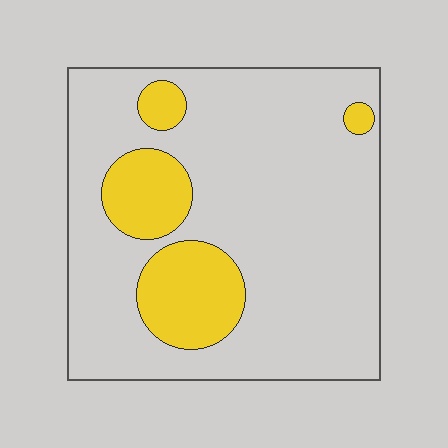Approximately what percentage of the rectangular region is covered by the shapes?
Approximately 20%.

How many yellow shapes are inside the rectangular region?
4.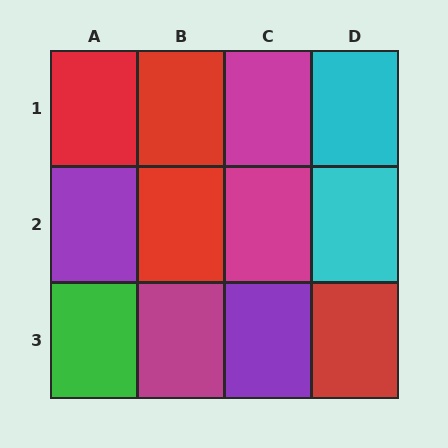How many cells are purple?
2 cells are purple.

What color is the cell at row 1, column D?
Cyan.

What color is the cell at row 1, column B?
Red.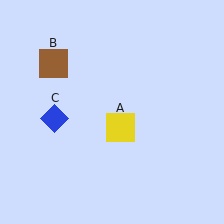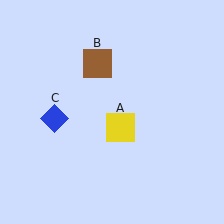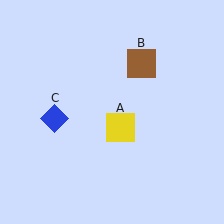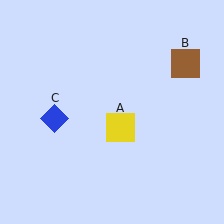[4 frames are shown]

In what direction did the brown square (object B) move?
The brown square (object B) moved right.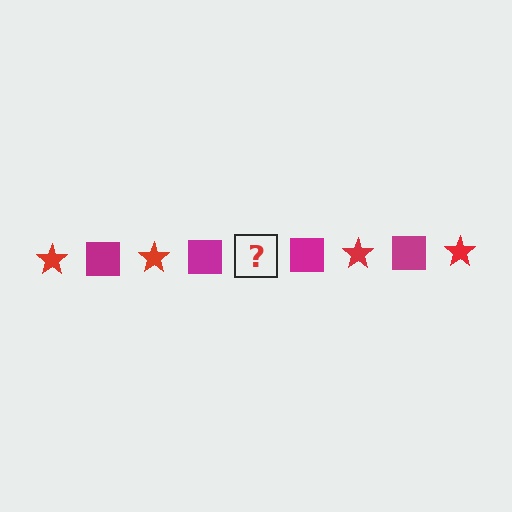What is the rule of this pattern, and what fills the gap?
The rule is that the pattern alternates between red star and magenta square. The gap should be filled with a red star.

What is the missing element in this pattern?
The missing element is a red star.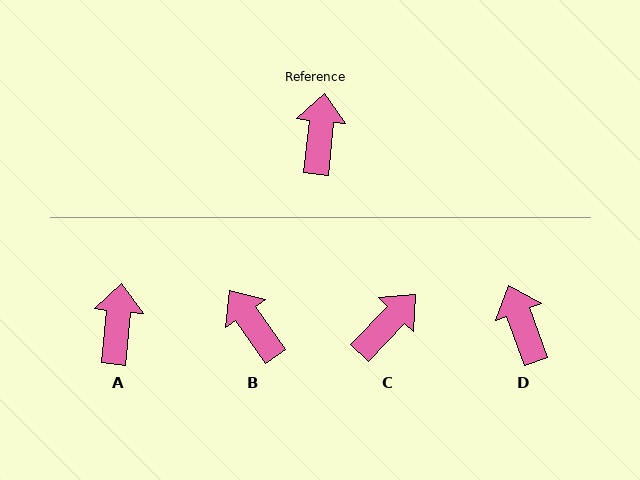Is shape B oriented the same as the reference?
No, it is off by about 41 degrees.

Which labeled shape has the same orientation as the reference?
A.